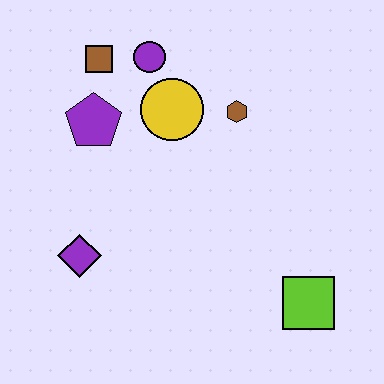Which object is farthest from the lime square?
The brown square is farthest from the lime square.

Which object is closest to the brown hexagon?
The yellow circle is closest to the brown hexagon.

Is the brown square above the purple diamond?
Yes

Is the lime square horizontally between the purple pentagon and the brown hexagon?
No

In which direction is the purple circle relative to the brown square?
The purple circle is to the right of the brown square.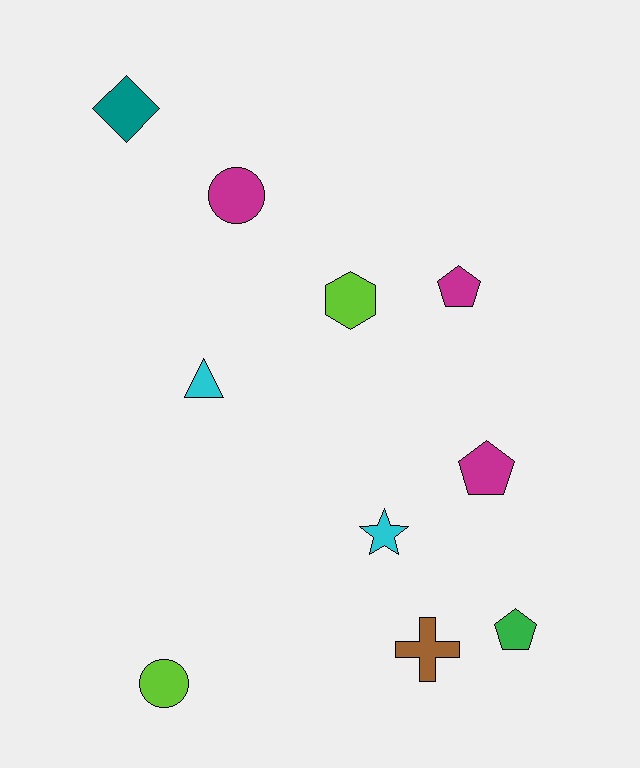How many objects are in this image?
There are 10 objects.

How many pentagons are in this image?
There are 3 pentagons.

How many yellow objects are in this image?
There are no yellow objects.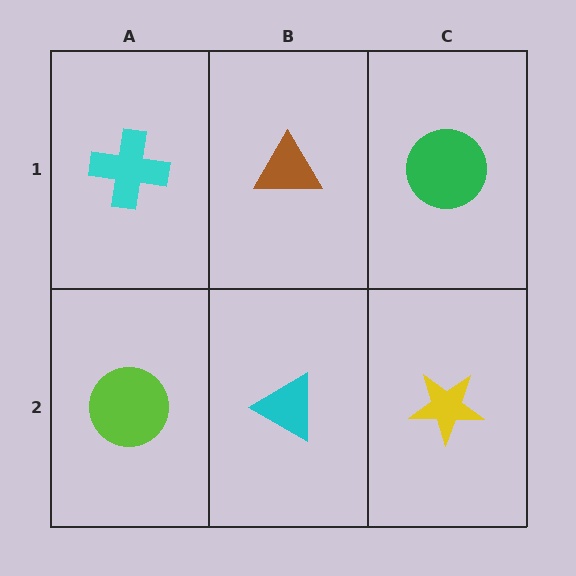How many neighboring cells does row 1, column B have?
3.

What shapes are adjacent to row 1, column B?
A cyan triangle (row 2, column B), a cyan cross (row 1, column A), a green circle (row 1, column C).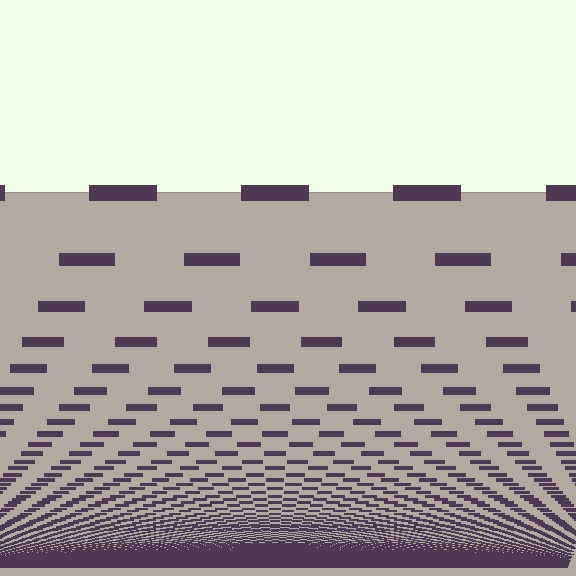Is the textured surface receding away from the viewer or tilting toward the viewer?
The surface appears to tilt toward the viewer. Texture elements get larger and sparser toward the top.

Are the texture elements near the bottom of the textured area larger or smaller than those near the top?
Smaller. The gradient is inverted — elements near the bottom are smaller and denser.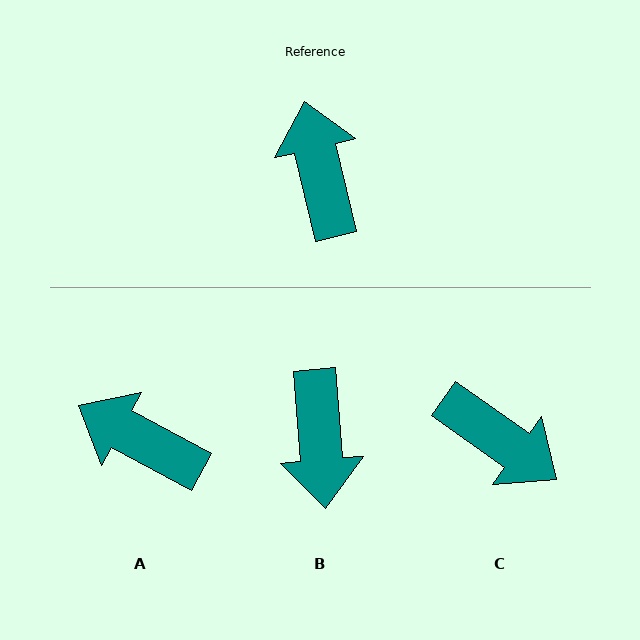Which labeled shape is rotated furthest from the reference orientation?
B, about 172 degrees away.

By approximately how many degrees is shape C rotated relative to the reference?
Approximately 139 degrees clockwise.